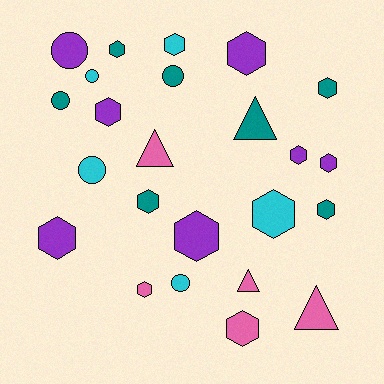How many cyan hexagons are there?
There are 2 cyan hexagons.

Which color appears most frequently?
Teal, with 7 objects.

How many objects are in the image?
There are 24 objects.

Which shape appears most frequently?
Hexagon, with 14 objects.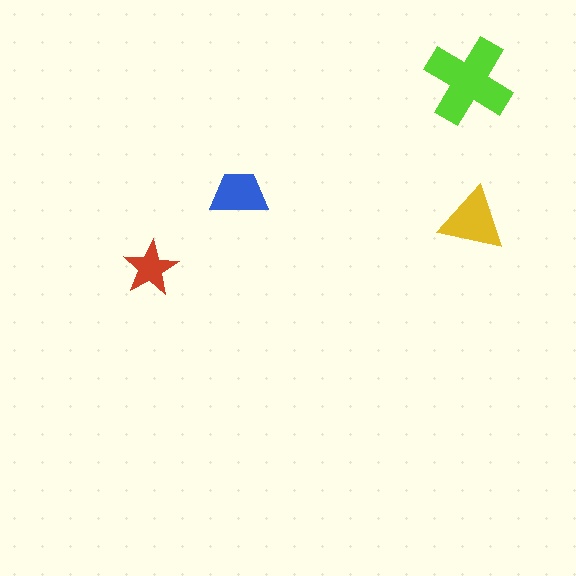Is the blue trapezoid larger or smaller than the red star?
Larger.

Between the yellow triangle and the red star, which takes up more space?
The yellow triangle.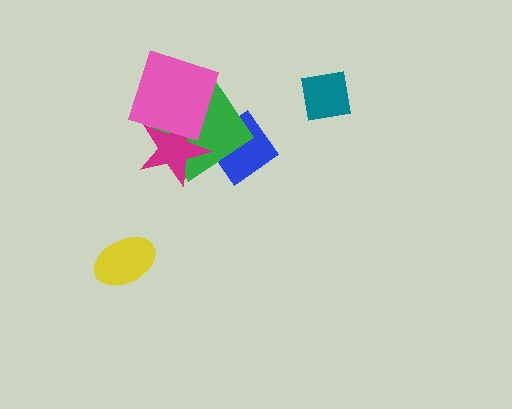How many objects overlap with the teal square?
0 objects overlap with the teal square.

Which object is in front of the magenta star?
The pink square is in front of the magenta star.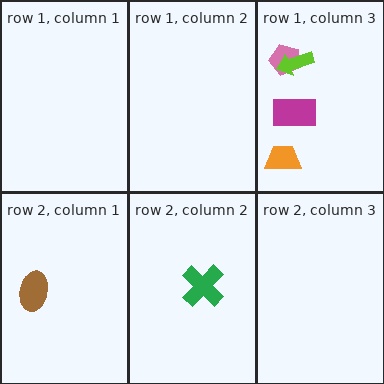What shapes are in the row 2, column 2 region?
The green cross.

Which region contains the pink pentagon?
The row 1, column 3 region.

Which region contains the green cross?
The row 2, column 2 region.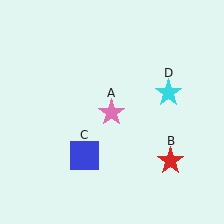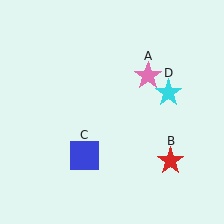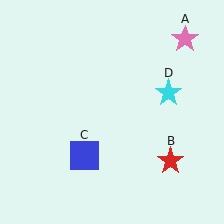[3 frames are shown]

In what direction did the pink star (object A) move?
The pink star (object A) moved up and to the right.